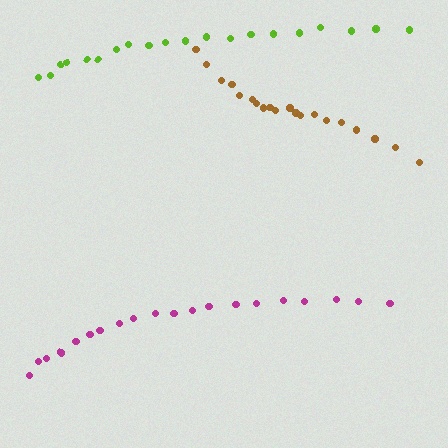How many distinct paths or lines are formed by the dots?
There are 3 distinct paths.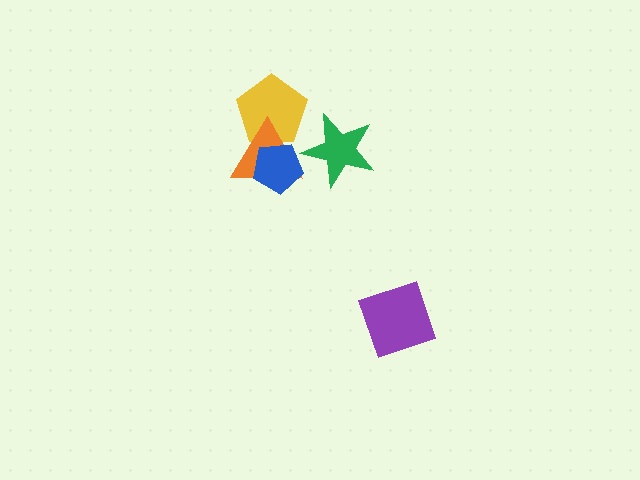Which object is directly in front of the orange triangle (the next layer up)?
The blue pentagon is directly in front of the orange triangle.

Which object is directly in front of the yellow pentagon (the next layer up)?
The orange triangle is directly in front of the yellow pentagon.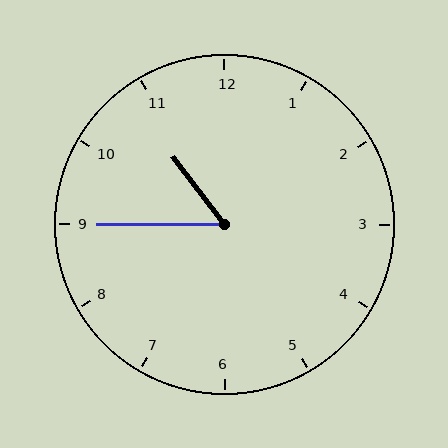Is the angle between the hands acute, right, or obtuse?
It is acute.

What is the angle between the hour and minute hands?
Approximately 52 degrees.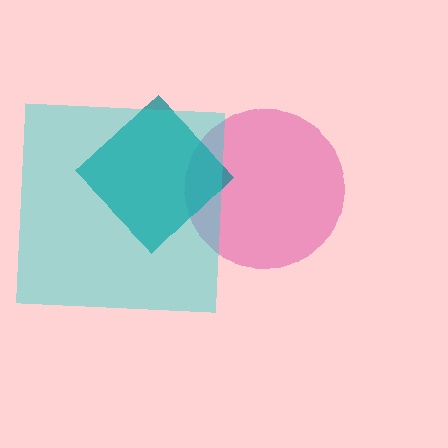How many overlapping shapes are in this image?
There are 3 overlapping shapes in the image.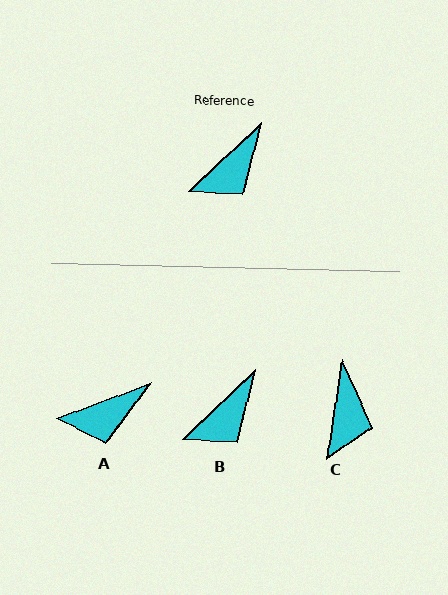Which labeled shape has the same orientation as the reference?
B.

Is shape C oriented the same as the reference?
No, it is off by about 37 degrees.